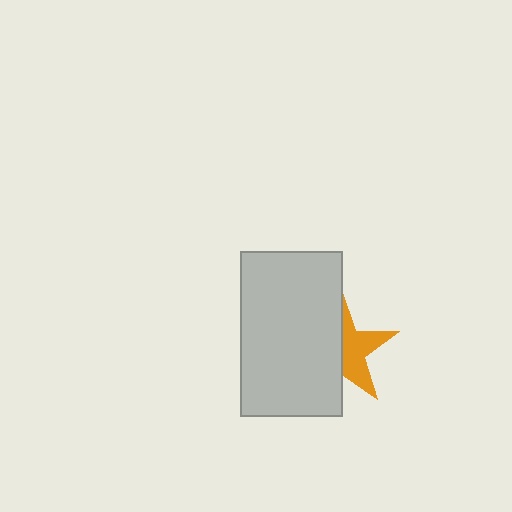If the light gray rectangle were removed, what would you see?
You would see the complete orange star.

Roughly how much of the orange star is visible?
About half of it is visible (roughly 46%).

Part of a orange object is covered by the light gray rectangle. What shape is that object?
It is a star.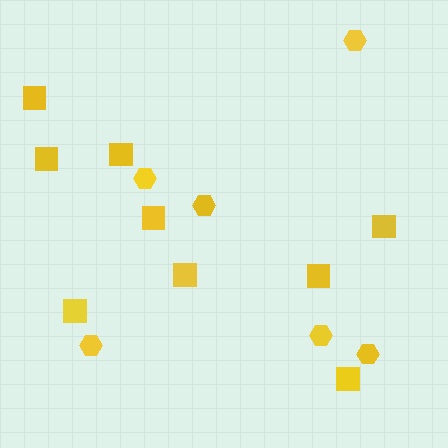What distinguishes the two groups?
There are 2 groups: one group of squares (9) and one group of hexagons (6).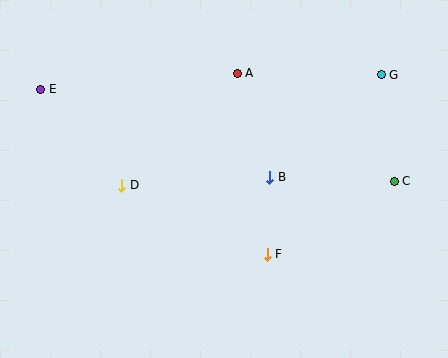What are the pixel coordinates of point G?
Point G is at (381, 75).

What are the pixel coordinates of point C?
Point C is at (394, 181).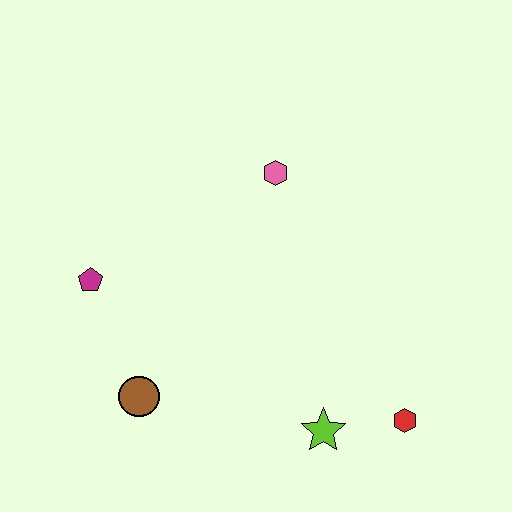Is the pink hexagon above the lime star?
Yes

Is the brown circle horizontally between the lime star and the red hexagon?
No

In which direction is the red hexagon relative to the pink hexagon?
The red hexagon is below the pink hexagon.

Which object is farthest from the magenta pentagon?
The red hexagon is farthest from the magenta pentagon.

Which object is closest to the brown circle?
The magenta pentagon is closest to the brown circle.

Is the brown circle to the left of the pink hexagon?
Yes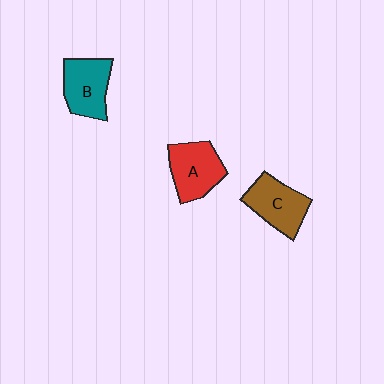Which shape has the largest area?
Shape A (red).